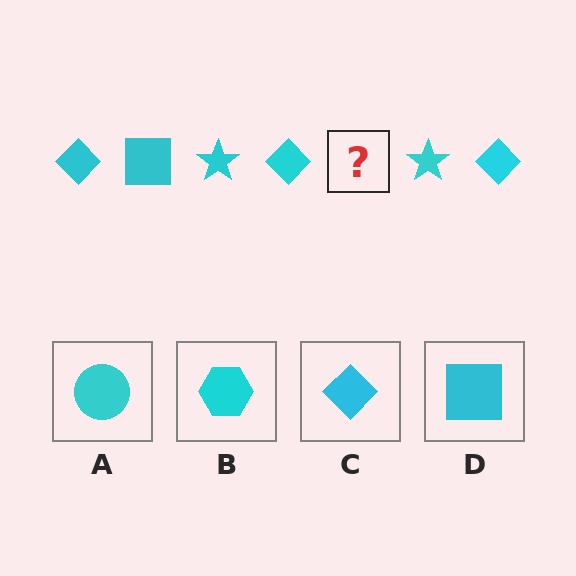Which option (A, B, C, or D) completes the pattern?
D.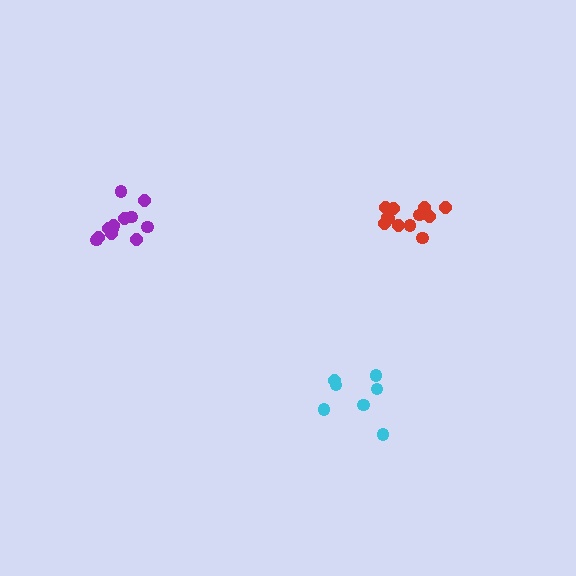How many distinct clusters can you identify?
There are 3 distinct clusters.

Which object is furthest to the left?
The purple cluster is leftmost.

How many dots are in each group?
Group 1: 7 dots, Group 2: 12 dots, Group 3: 12 dots (31 total).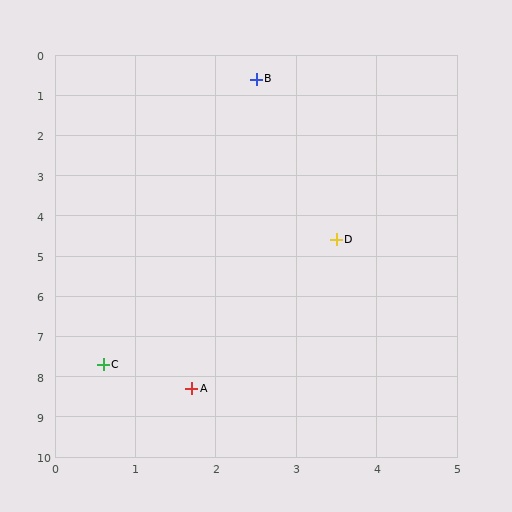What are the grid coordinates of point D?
Point D is at approximately (3.5, 4.6).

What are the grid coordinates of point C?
Point C is at approximately (0.6, 7.7).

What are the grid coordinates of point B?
Point B is at approximately (2.5, 0.6).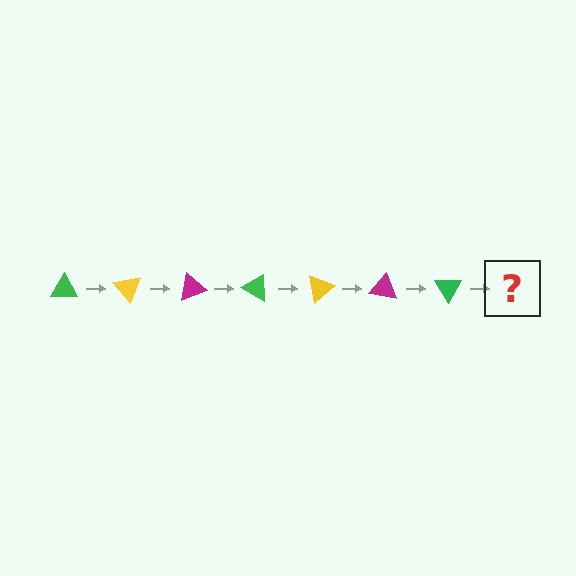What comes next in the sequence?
The next element should be a yellow triangle, rotated 350 degrees from the start.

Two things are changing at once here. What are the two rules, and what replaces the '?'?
The two rules are that it rotates 50 degrees each step and the color cycles through green, yellow, and magenta. The '?' should be a yellow triangle, rotated 350 degrees from the start.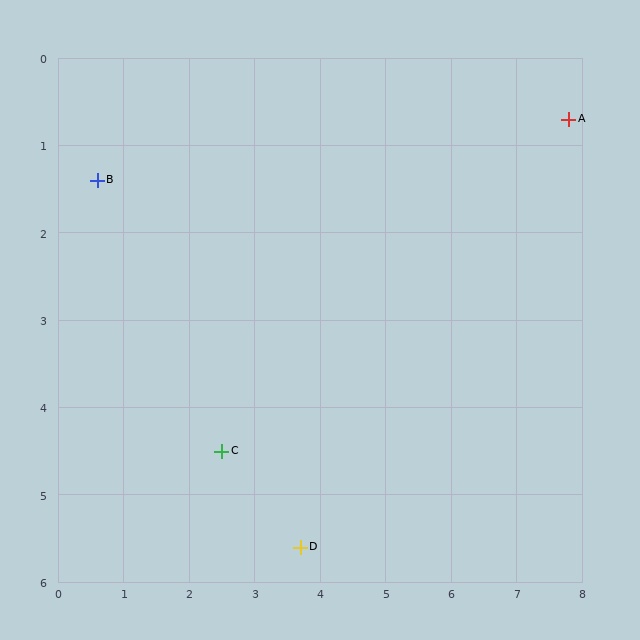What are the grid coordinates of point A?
Point A is at approximately (7.8, 0.7).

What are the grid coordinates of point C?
Point C is at approximately (2.5, 4.5).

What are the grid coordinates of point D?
Point D is at approximately (3.7, 5.6).